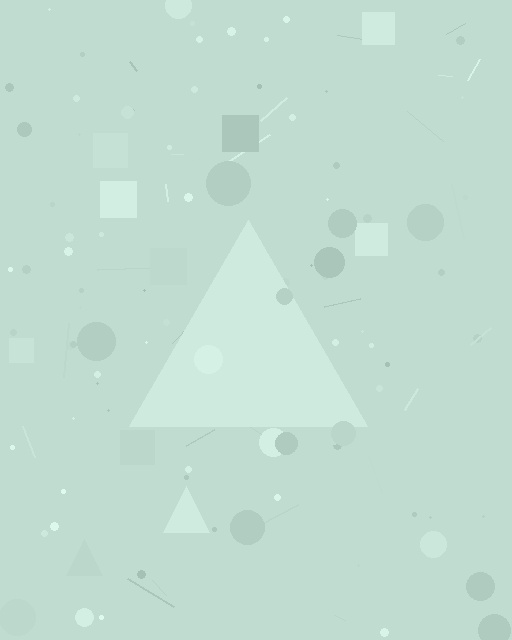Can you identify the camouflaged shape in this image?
The camouflaged shape is a triangle.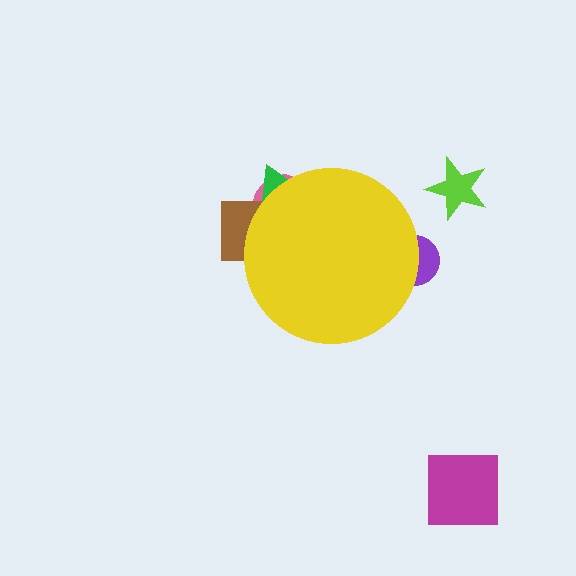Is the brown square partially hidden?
Yes, the brown square is partially hidden behind the yellow circle.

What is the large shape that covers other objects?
A yellow circle.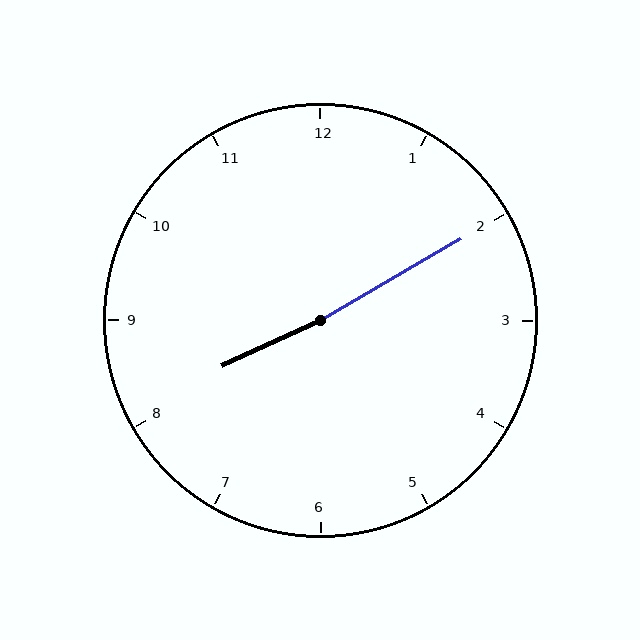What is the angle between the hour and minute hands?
Approximately 175 degrees.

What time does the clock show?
8:10.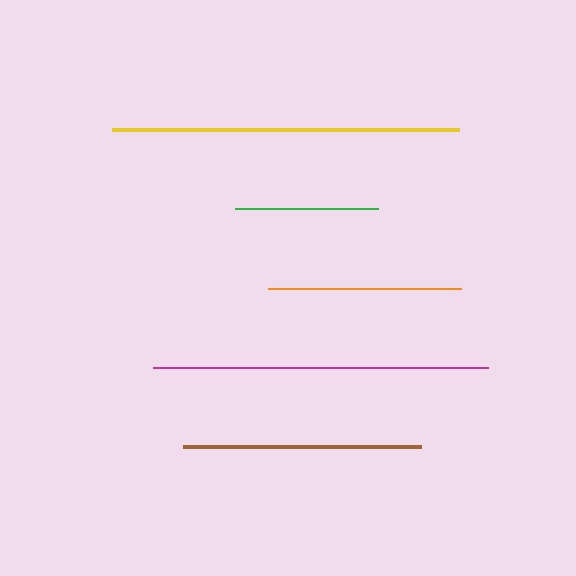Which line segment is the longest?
The yellow line is the longest at approximately 347 pixels.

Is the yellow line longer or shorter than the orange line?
The yellow line is longer than the orange line.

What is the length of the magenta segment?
The magenta segment is approximately 335 pixels long.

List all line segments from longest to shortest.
From longest to shortest: yellow, magenta, brown, orange, green.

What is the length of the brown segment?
The brown segment is approximately 238 pixels long.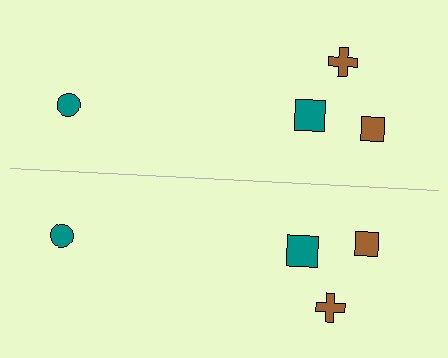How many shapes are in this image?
There are 8 shapes in this image.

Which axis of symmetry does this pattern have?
The pattern has a horizontal axis of symmetry running through the center of the image.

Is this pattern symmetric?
Yes, this pattern has bilateral (reflection) symmetry.